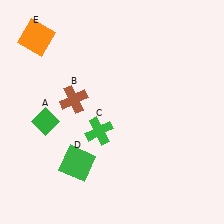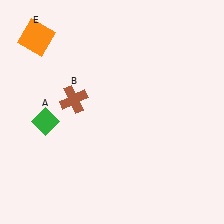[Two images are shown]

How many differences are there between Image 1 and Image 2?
There are 2 differences between the two images.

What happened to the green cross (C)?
The green cross (C) was removed in Image 2. It was in the bottom-left area of Image 1.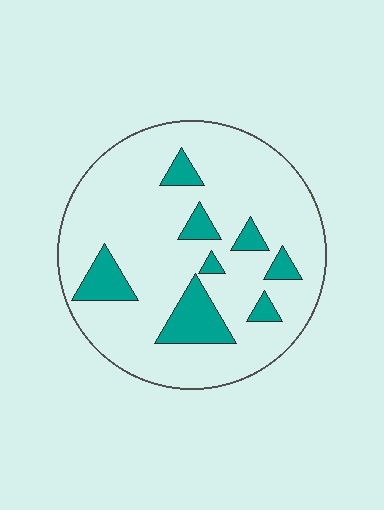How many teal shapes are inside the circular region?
8.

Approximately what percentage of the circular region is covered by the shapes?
Approximately 15%.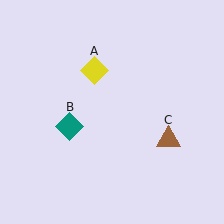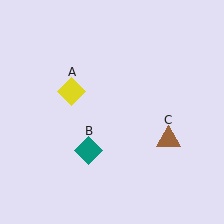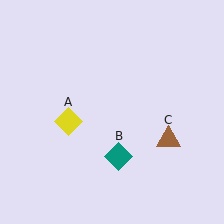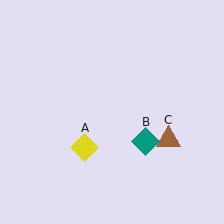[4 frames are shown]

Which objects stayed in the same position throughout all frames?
Brown triangle (object C) remained stationary.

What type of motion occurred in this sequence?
The yellow diamond (object A), teal diamond (object B) rotated counterclockwise around the center of the scene.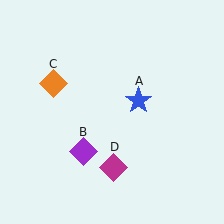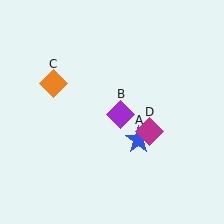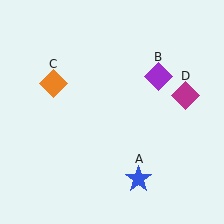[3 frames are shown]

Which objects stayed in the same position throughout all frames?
Orange diamond (object C) remained stationary.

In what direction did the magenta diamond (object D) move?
The magenta diamond (object D) moved up and to the right.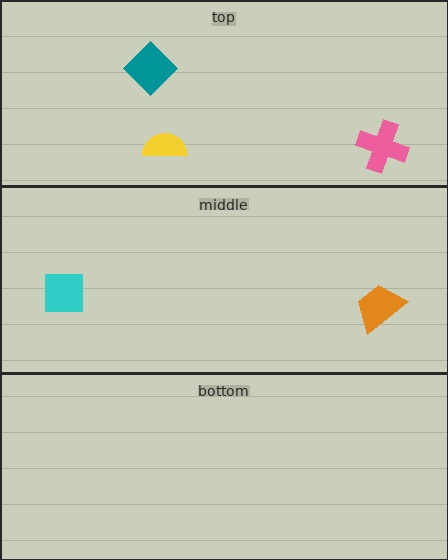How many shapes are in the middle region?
2.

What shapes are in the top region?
The teal diamond, the yellow semicircle, the pink cross.